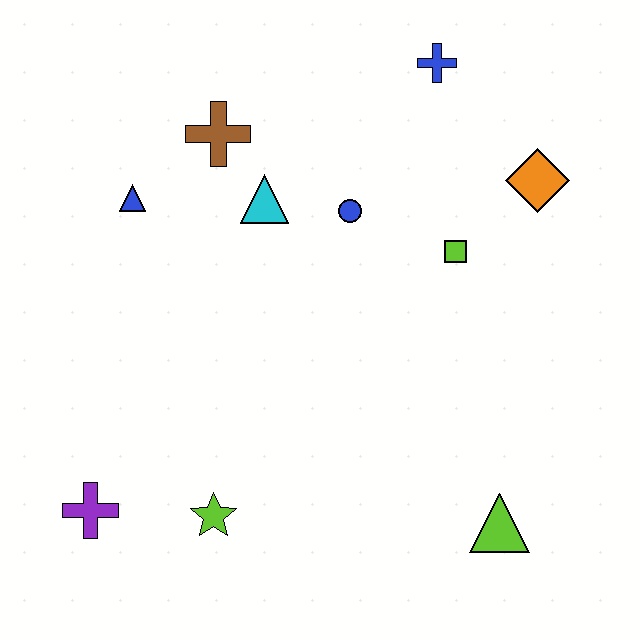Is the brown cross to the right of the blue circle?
No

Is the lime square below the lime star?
No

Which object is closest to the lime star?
The purple cross is closest to the lime star.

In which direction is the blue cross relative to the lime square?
The blue cross is above the lime square.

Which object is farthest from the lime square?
The purple cross is farthest from the lime square.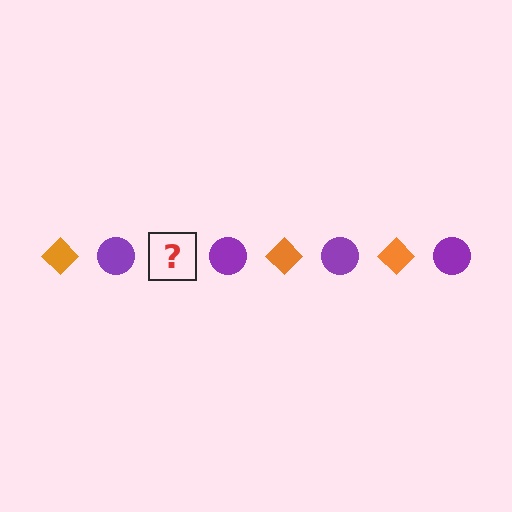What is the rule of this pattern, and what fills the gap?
The rule is that the pattern alternates between orange diamond and purple circle. The gap should be filled with an orange diamond.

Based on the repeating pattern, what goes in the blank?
The blank should be an orange diamond.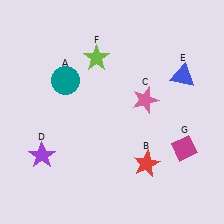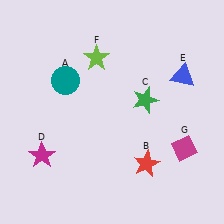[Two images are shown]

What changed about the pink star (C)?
In Image 1, C is pink. In Image 2, it changed to green.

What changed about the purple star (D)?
In Image 1, D is purple. In Image 2, it changed to magenta.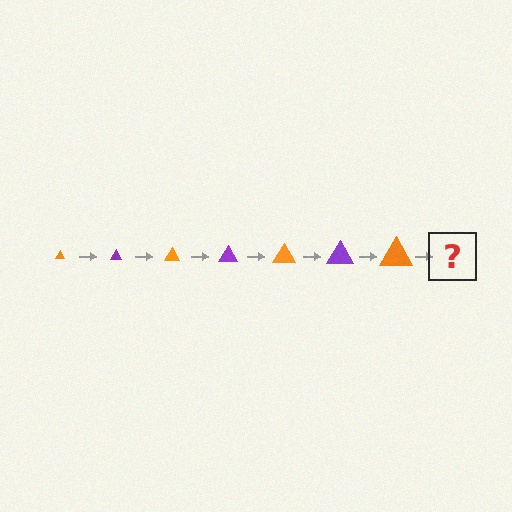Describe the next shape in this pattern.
It should be a purple triangle, larger than the previous one.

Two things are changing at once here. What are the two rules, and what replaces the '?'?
The two rules are that the triangle grows larger each step and the color cycles through orange and purple. The '?' should be a purple triangle, larger than the previous one.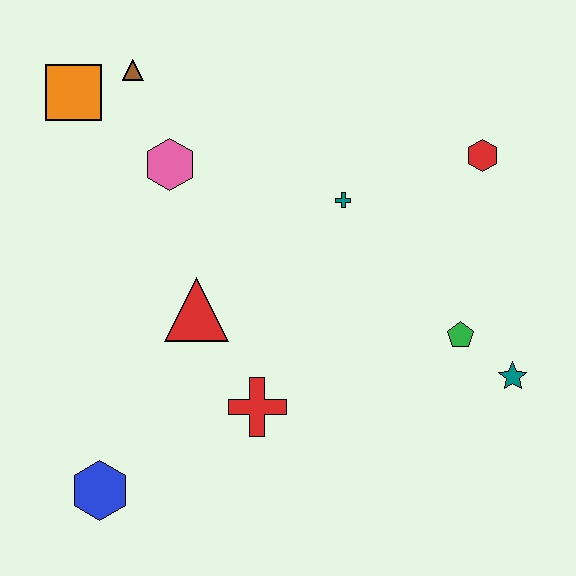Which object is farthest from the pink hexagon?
The teal star is farthest from the pink hexagon.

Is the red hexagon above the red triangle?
Yes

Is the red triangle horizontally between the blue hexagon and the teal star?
Yes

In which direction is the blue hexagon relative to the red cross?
The blue hexagon is to the left of the red cross.